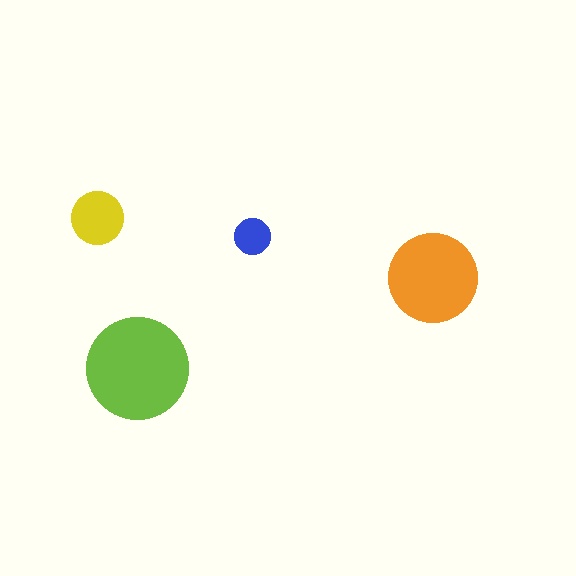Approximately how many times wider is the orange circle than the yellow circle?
About 1.5 times wider.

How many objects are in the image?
There are 4 objects in the image.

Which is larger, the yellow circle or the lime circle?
The lime one.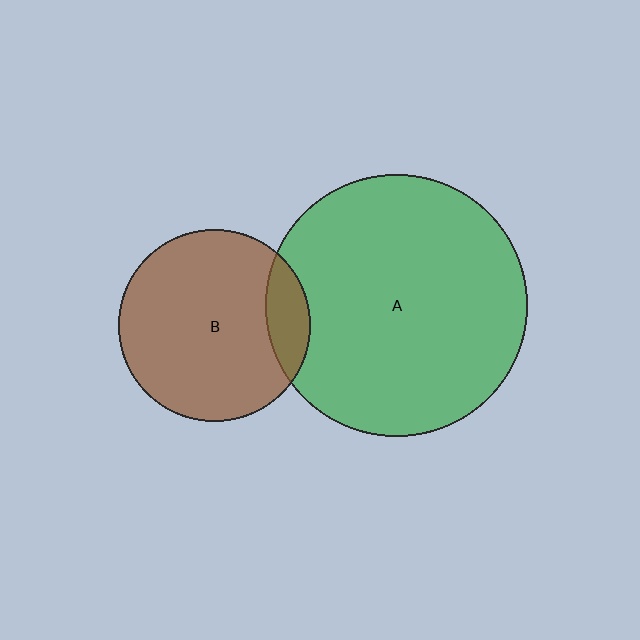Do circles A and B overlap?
Yes.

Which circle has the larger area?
Circle A (green).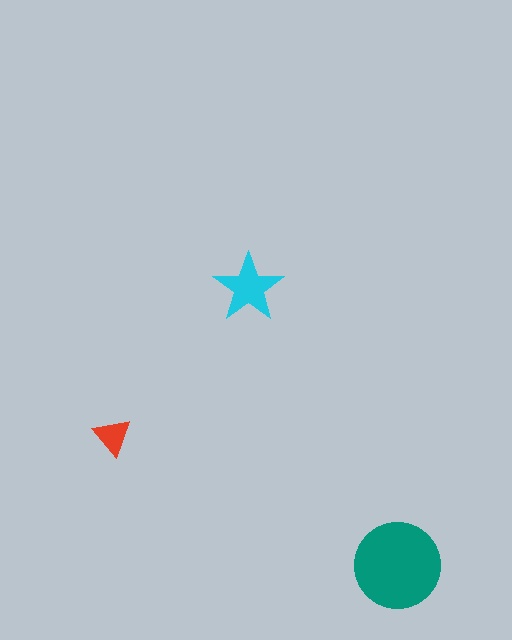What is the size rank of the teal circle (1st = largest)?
1st.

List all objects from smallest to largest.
The red triangle, the cyan star, the teal circle.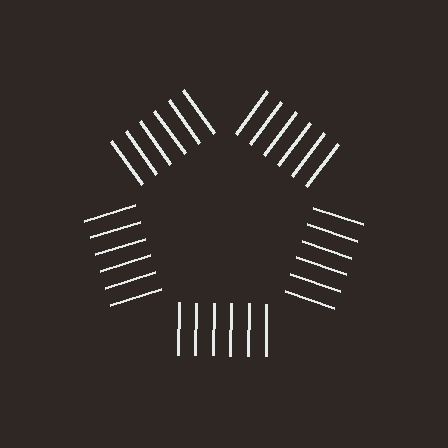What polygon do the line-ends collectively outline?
An illusory pentagon — the line segments terminate on its edges but no continuous stroke is drawn.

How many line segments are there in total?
30 — 6 along each of the 5 edges.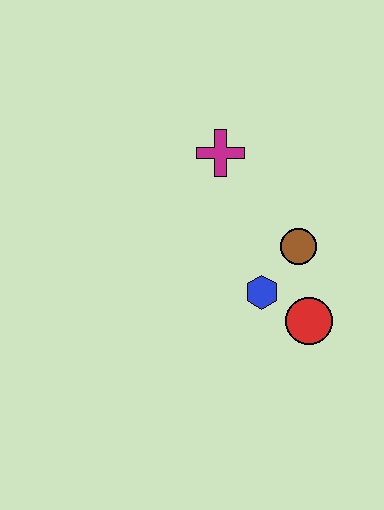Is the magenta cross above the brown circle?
Yes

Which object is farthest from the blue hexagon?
The magenta cross is farthest from the blue hexagon.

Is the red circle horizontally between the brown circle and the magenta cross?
No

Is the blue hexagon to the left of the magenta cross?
No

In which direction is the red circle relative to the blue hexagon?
The red circle is to the right of the blue hexagon.